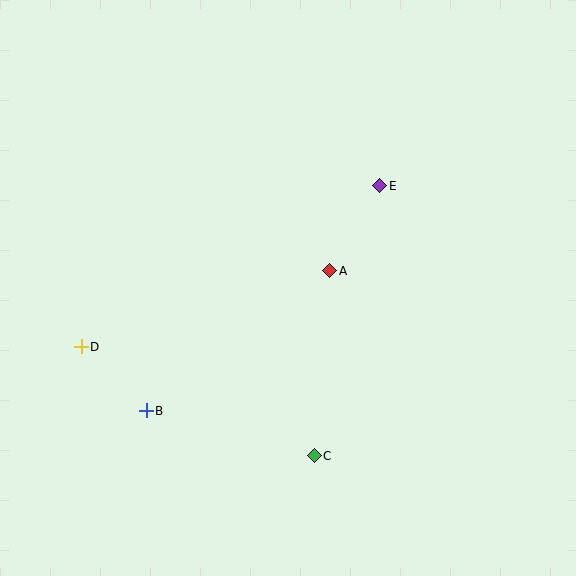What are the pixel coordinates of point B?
Point B is at (146, 411).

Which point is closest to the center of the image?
Point A at (330, 271) is closest to the center.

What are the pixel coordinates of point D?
Point D is at (81, 347).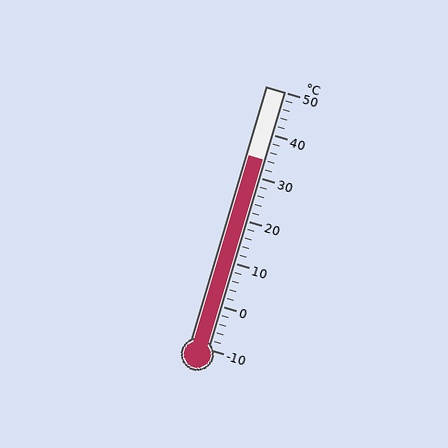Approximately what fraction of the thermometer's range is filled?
The thermometer is filled to approximately 75% of its range.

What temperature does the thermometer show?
The thermometer shows approximately 34°C.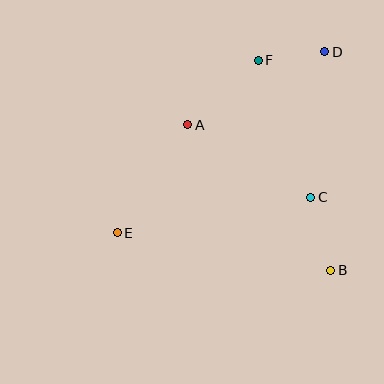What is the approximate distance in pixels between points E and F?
The distance between E and F is approximately 223 pixels.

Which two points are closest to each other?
Points D and F are closest to each other.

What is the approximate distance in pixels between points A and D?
The distance between A and D is approximately 155 pixels.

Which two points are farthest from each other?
Points D and E are farthest from each other.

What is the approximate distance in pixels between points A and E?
The distance between A and E is approximately 129 pixels.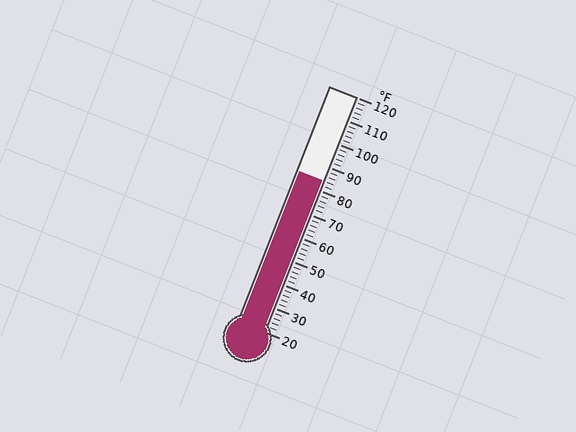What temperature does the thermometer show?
The thermometer shows approximately 84°F.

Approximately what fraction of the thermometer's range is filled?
The thermometer is filled to approximately 65% of its range.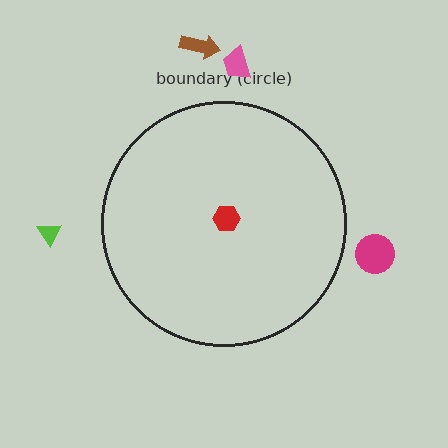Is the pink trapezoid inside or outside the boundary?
Outside.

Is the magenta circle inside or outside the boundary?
Outside.